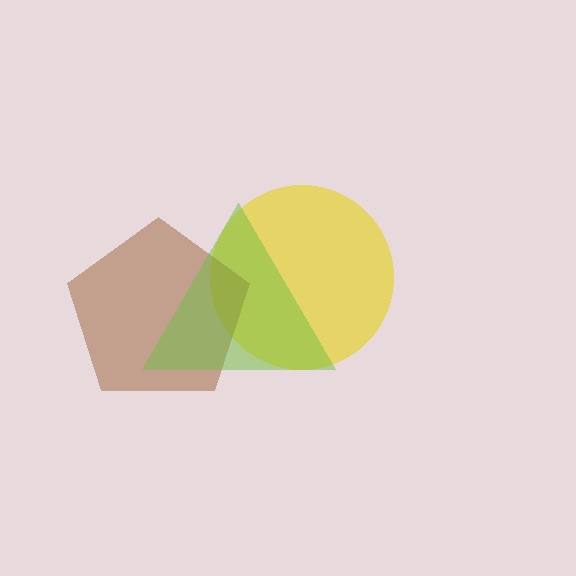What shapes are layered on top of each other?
The layered shapes are: a yellow circle, a brown pentagon, a lime triangle.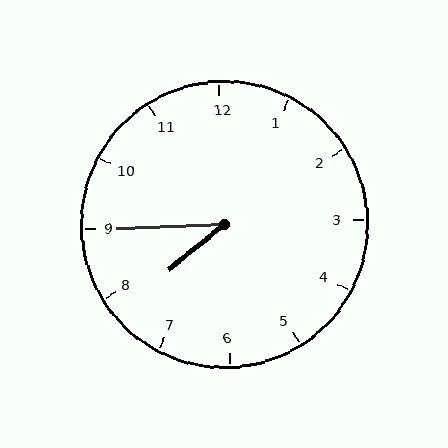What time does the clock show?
7:45.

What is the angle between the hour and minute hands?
Approximately 38 degrees.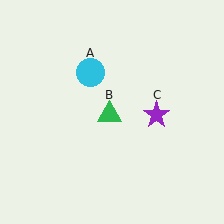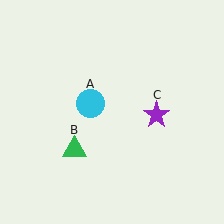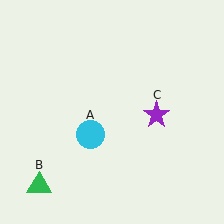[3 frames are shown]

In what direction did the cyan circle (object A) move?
The cyan circle (object A) moved down.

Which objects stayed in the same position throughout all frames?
Purple star (object C) remained stationary.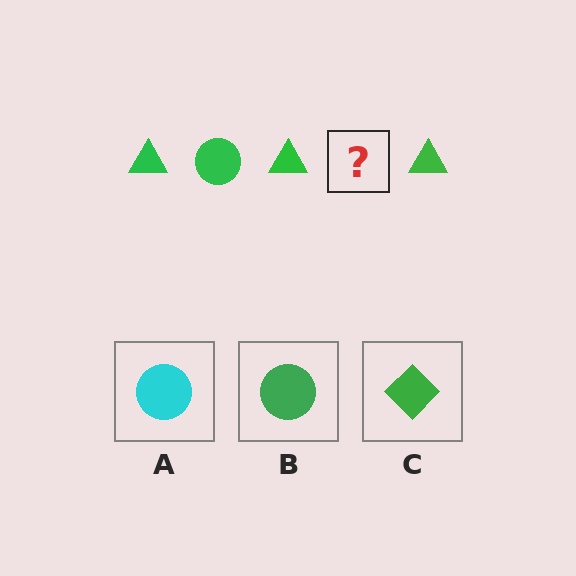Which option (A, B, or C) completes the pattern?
B.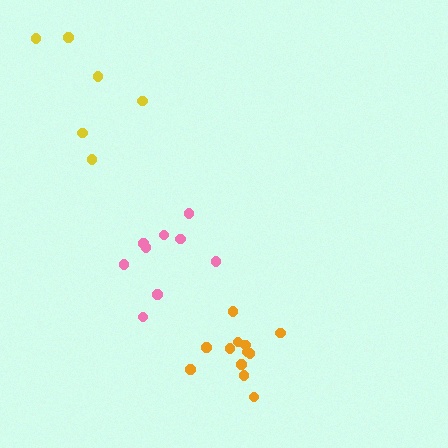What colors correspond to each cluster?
The clusters are colored: orange, yellow, pink.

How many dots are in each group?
Group 1: 12 dots, Group 2: 6 dots, Group 3: 9 dots (27 total).